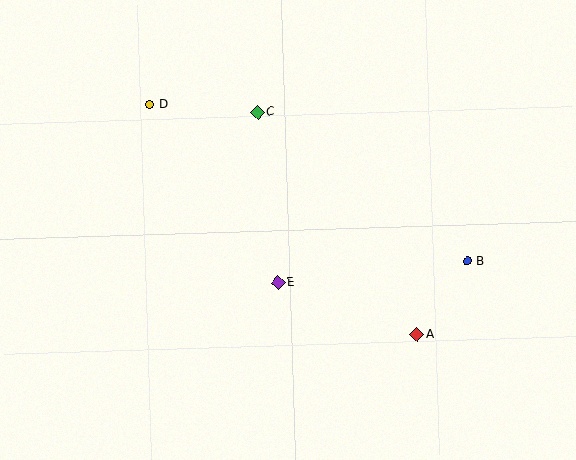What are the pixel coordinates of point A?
Point A is at (417, 334).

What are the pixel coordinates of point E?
Point E is at (278, 282).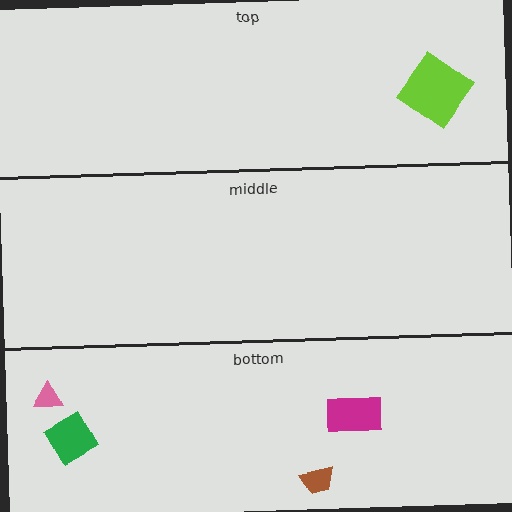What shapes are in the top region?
The lime diamond.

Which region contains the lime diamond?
The top region.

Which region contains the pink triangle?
The bottom region.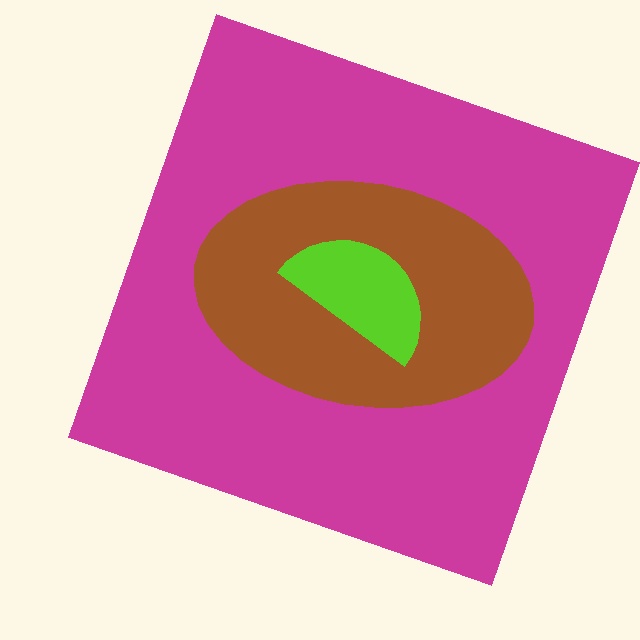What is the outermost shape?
The magenta square.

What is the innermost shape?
The lime semicircle.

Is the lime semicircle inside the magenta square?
Yes.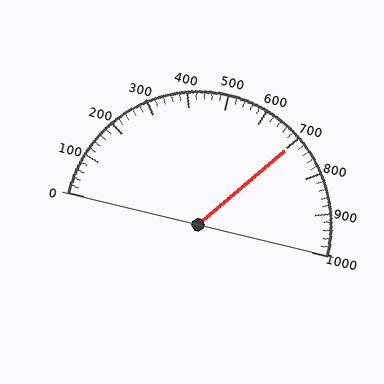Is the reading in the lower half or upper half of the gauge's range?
The reading is in the upper half of the range (0 to 1000).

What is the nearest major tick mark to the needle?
The nearest major tick mark is 700.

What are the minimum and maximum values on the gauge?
The gauge ranges from 0 to 1000.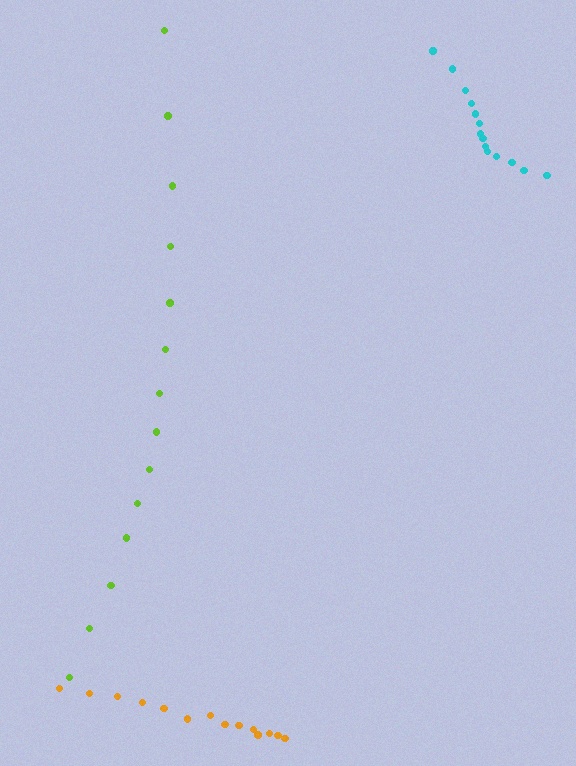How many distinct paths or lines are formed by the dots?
There are 3 distinct paths.